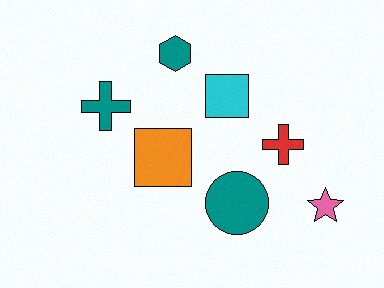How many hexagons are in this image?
There is 1 hexagon.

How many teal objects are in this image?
There are 3 teal objects.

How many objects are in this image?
There are 7 objects.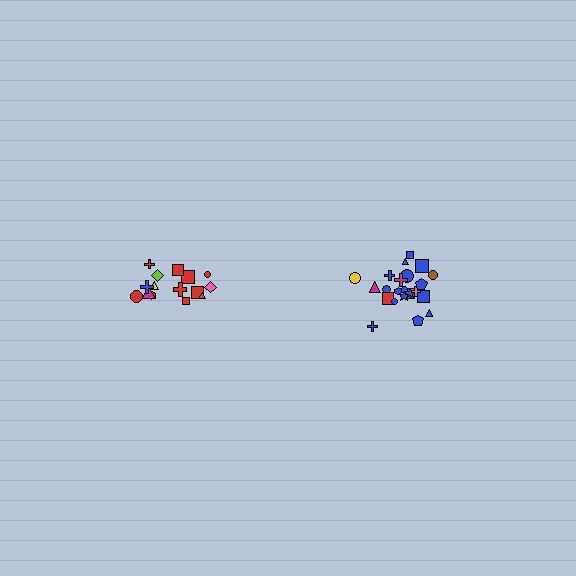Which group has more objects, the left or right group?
The right group.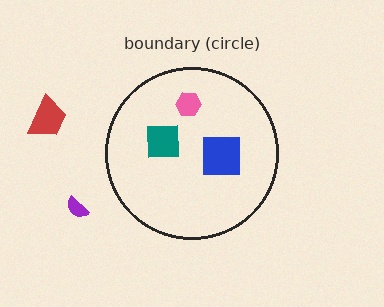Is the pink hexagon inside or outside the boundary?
Inside.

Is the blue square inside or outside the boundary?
Inside.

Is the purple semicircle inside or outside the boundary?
Outside.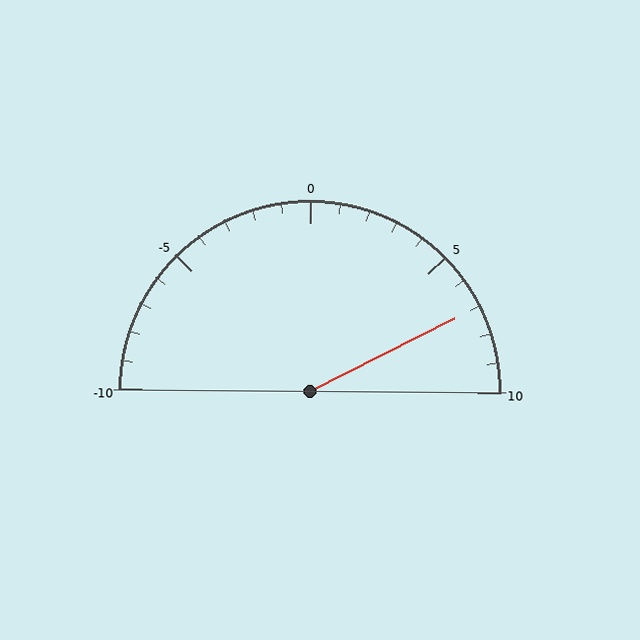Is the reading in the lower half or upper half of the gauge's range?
The reading is in the upper half of the range (-10 to 10).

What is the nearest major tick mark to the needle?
The nearest major tick mark is 5.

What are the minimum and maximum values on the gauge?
The gauge ranges from -10 to 10.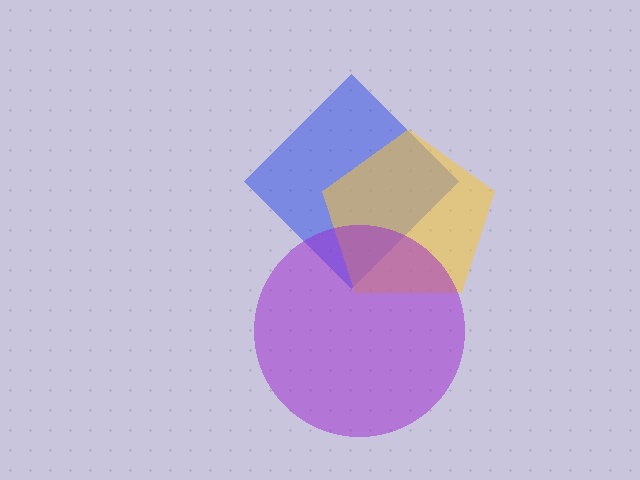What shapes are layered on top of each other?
The layered shapes are: a blue diamond, a yellow pentagon, a purple circle.